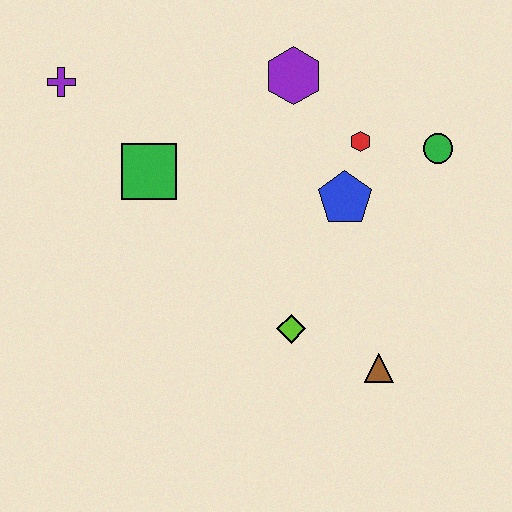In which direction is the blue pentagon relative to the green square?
The blue pentagon is to the right of the green square.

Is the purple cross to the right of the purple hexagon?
No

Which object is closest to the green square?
The purple cross is closest to the green square.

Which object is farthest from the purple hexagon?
The brown triangle is farthest from the purple hexagon.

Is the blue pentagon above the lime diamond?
Yes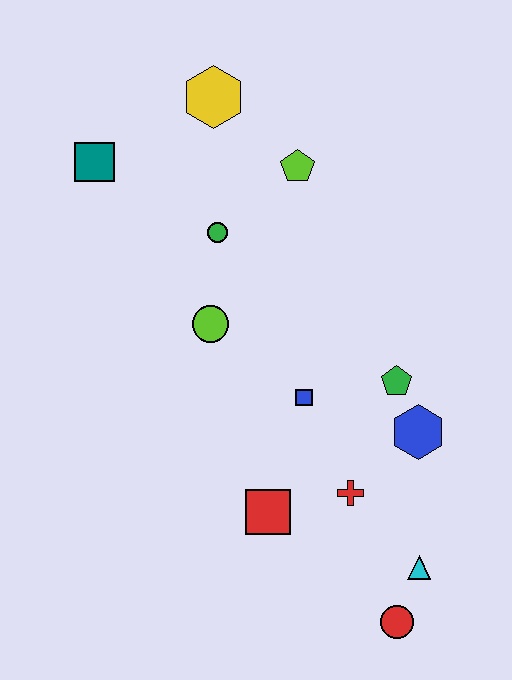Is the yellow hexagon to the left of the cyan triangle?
Yes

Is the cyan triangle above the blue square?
No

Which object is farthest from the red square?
The yellow hexagon is farthest from the red square.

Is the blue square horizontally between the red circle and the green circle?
Yes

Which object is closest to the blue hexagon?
The green pentagon is closest to the blue hexagon.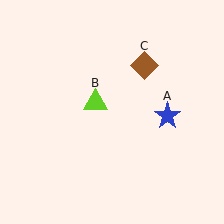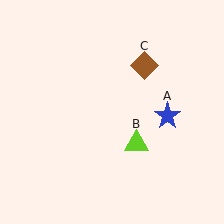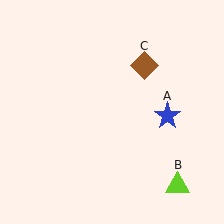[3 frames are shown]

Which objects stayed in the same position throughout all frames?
Blue star (object A) and brown diamond (object C) remained stationary.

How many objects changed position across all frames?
1 object changed position: lime triangle (object B).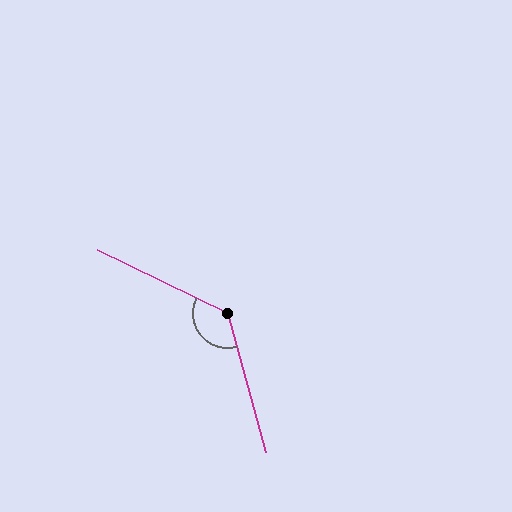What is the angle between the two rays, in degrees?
Approximately 131 degrees.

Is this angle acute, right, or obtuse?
It is obtuse.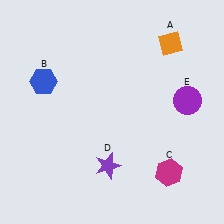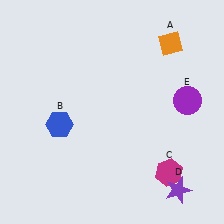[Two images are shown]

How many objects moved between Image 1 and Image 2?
2 objects moved between the two images.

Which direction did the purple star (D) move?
The purple star (D) moved right.